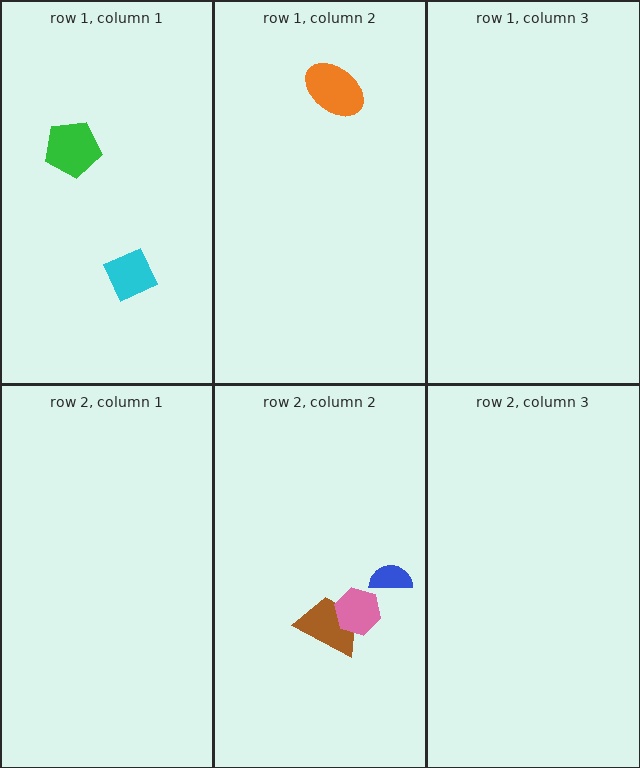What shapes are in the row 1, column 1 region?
The cyan diamond, the green pentagon.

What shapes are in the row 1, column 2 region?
The orange ellipse.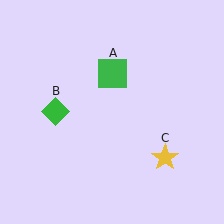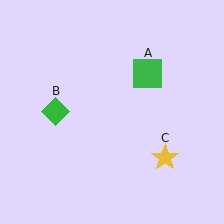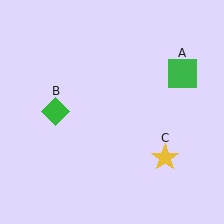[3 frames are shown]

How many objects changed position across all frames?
1 object changed position: green square (object A).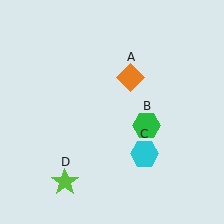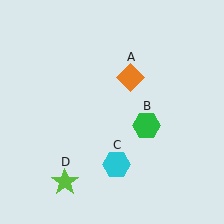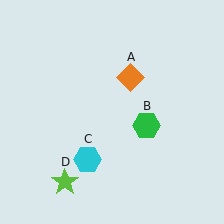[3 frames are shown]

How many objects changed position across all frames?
1 object changed position: cyan hexagon (object C).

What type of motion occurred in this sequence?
The cyan hexagon (object C) rotated clockwise around the center of the scene.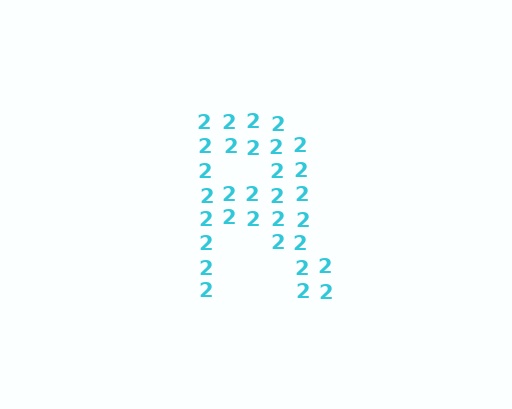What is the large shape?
The large shape is the letter R.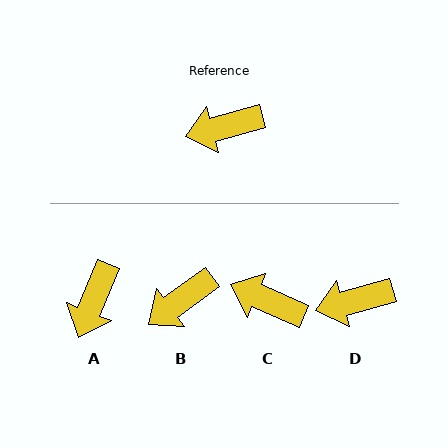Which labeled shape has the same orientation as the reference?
D.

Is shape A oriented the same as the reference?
No, it is off by about 53 degrees.